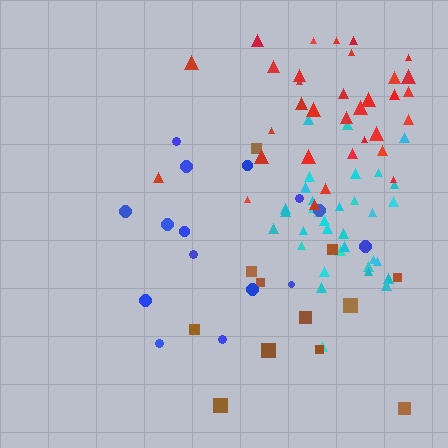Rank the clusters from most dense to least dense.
cyan, red, blue, brown.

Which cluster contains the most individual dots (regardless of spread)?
Cyan (34).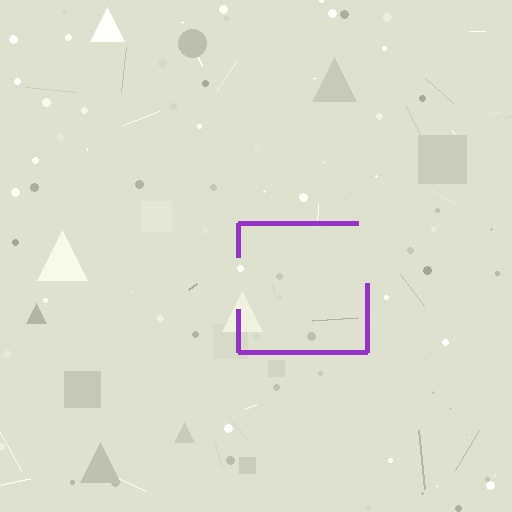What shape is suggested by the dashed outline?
The dashed outline suggests a square.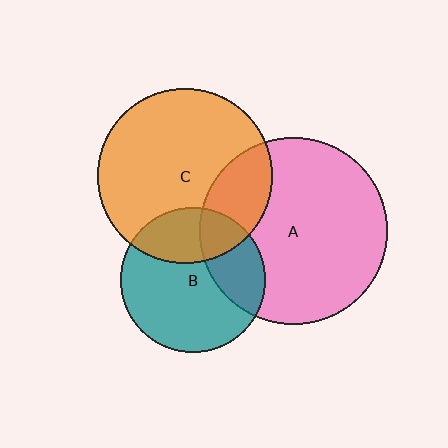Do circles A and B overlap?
Yes.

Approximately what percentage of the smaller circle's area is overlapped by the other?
Approximately 30%.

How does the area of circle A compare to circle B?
Approximately 1.7 times.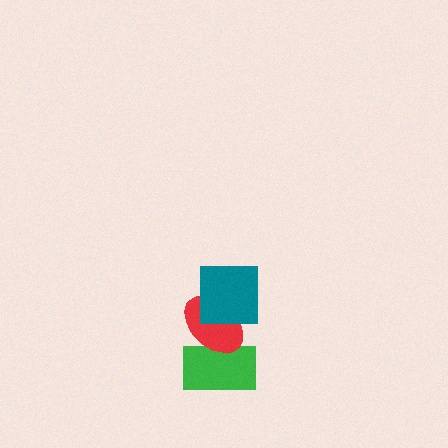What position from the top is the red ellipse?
The red ellipse is 2nd from the top.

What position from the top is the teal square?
The teal square is 1st from the top.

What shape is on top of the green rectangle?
The red ellipse is on top of the green rectangle.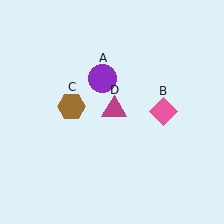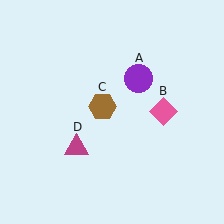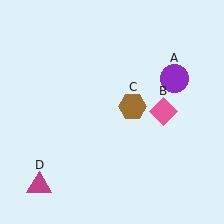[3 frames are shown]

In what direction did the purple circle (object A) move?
The purple circle (object A) moved right.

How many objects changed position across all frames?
3 objects changed position: purple circle (object A), brown hexagon (object C), magenta triangle (object D).